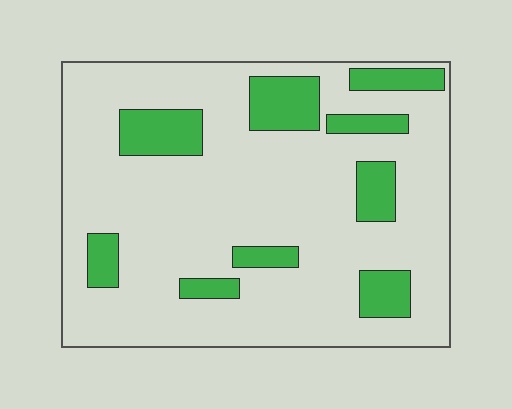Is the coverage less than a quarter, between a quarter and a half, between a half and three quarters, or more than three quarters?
Less than a quarter.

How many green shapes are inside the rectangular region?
9.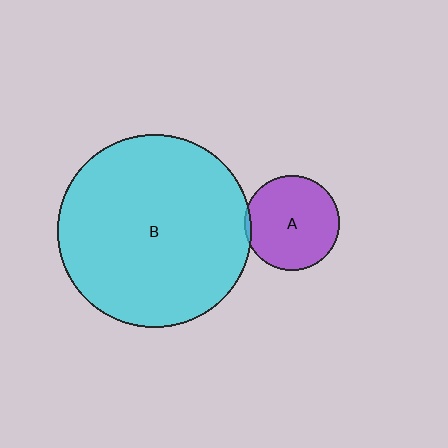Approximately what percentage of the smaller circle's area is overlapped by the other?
Approximately 5%.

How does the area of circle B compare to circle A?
Approximately 4.2 times.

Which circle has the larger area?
Circle B (cyan).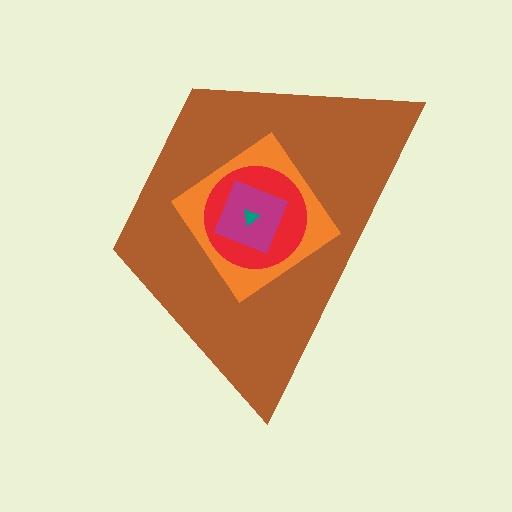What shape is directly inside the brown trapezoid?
The orange diamond.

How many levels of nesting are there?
5.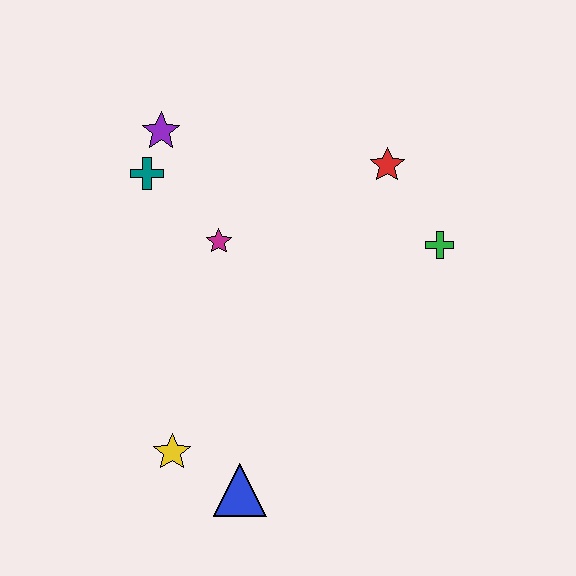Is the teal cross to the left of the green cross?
Yes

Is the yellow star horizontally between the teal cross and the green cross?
Yes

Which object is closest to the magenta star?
The teal cross is closest to the magenta star.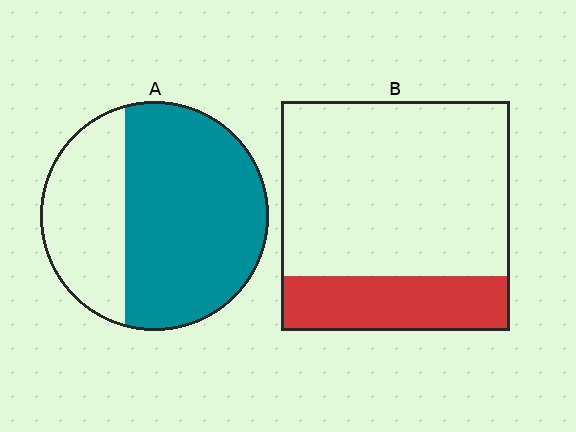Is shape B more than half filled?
No.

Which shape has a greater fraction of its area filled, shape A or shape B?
Shape A.